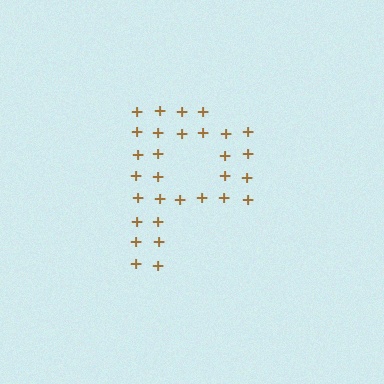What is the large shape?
The large shape is the letter P.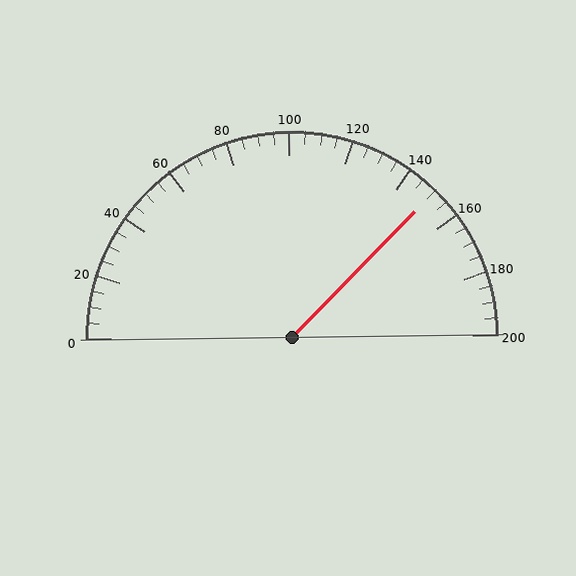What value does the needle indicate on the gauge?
The needle indicates approximately 150.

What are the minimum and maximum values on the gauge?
The gauge ranges from 0 to 200.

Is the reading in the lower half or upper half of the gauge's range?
The reading is in the upper half of the range (0 to 200).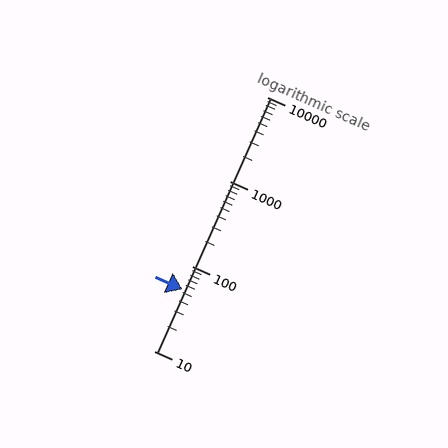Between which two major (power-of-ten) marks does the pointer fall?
The pointer is between 10 and 100.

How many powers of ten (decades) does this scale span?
The scale spans 3 decades, from 10 to 10000.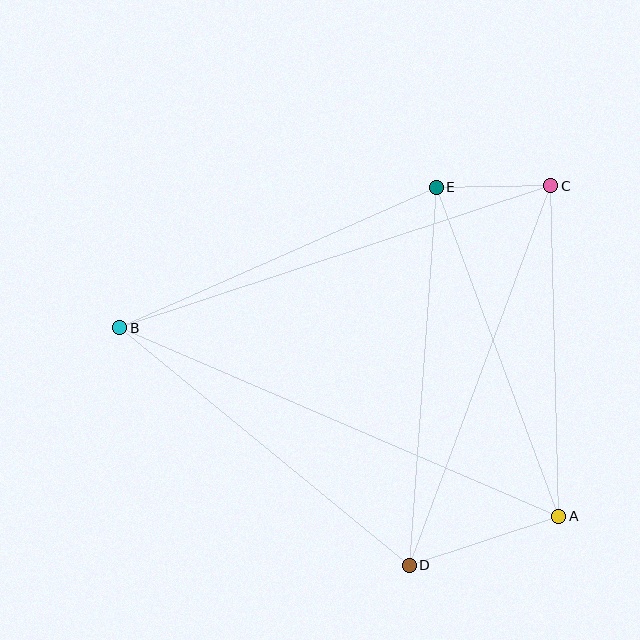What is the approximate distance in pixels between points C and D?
The distance between C and D is approximately 405 pixels.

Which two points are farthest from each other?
Points A and B are farthest from each other.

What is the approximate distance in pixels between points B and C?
The distance between B and C is approximately 454 pixels.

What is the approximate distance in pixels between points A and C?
The distance between A and C is approximately 331 pixels.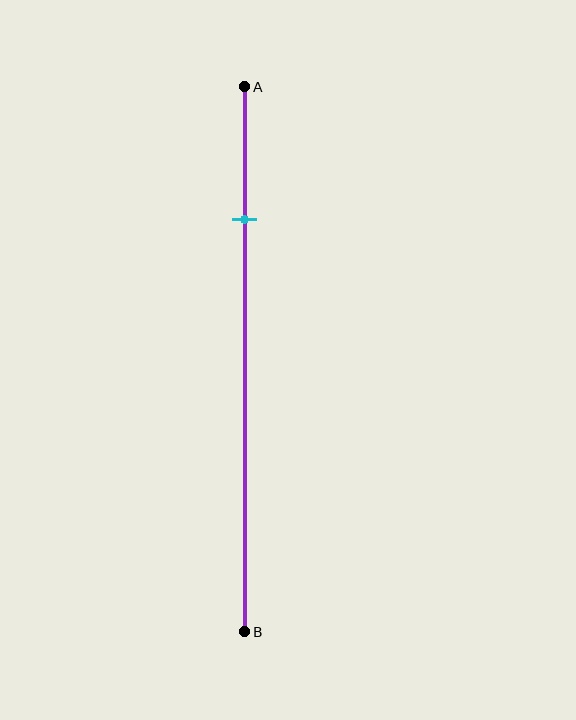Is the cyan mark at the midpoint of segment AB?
No, the mark is at about 25% from A, not at the 50% midpoint.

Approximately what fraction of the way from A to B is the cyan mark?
The cyan mark is approximately 25% of the way from A to B.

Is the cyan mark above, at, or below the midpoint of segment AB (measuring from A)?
The cyan mark is above the midpoint of segment AB.